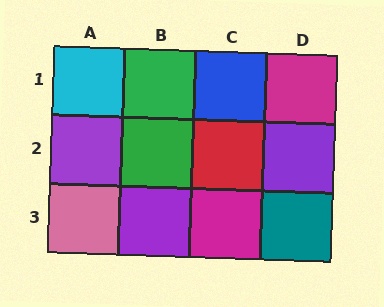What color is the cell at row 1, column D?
Magenta.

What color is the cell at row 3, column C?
Magenta.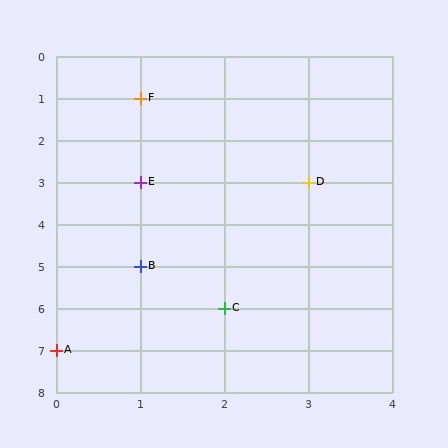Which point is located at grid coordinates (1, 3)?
Point E is at (1, 3).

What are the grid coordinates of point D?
Point D is at grid coordinates (3, 3).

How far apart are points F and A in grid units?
Points F and A are 1 column and 6 rows apart (about 6.1 grid units diagonally).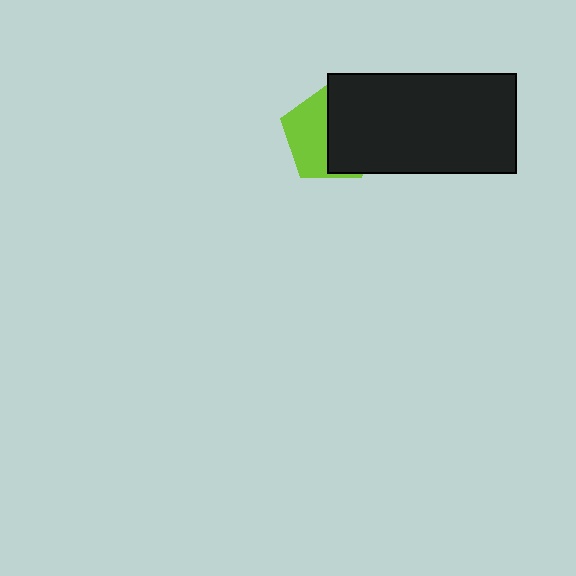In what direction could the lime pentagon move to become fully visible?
The lime pentagon could move left. That would shift it out from behind the black rectangle entirely.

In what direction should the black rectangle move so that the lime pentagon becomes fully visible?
The black rectangle should move right. That is the shortest direction to clear the overlap and leave the lime pentagon fully visible.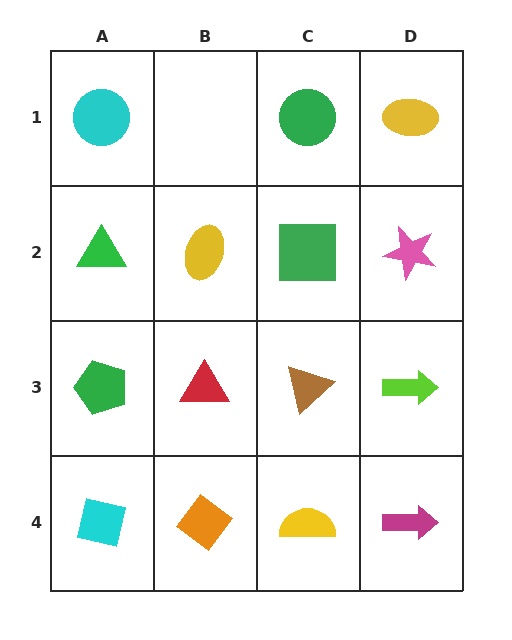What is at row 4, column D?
A magenta arrow.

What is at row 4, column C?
A yellow semicircle.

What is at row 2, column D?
A pink star.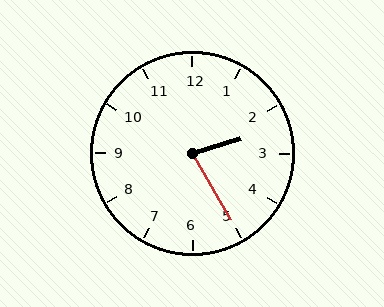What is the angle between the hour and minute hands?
Approximately 78 degrees.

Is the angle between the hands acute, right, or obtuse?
It is acute.